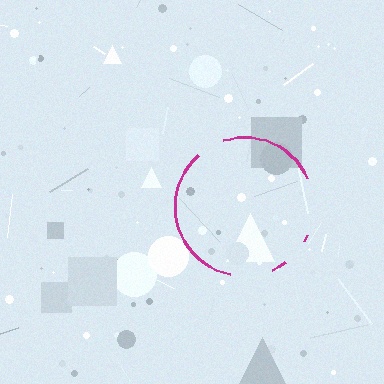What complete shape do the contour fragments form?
The contour fragments form a circle.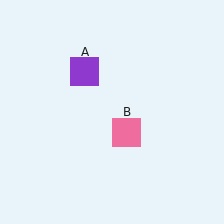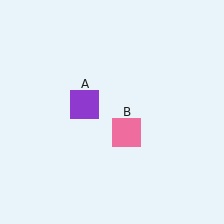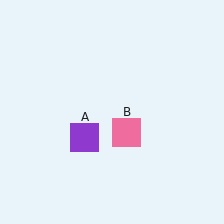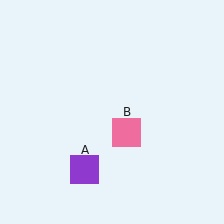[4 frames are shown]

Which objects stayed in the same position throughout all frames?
Pink square (object B) remained stationary.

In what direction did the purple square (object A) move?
The purple square (object A) moved down.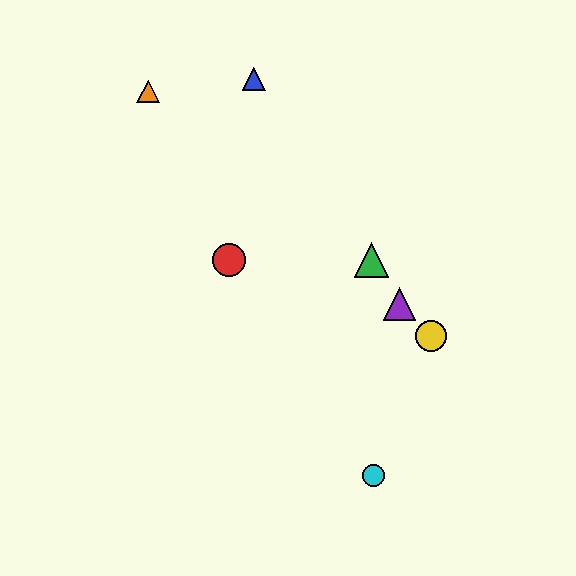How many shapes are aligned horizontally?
2 shapes (the red circle, the green triangle) are aligned horizontally.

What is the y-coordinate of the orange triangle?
The orange triangle is at y≈92.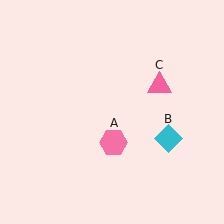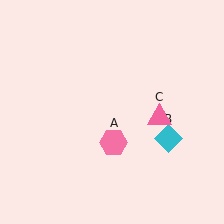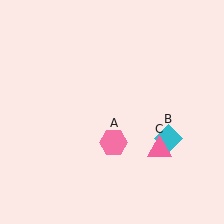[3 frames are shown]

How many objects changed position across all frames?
1 object changed position: pink triangle (object C).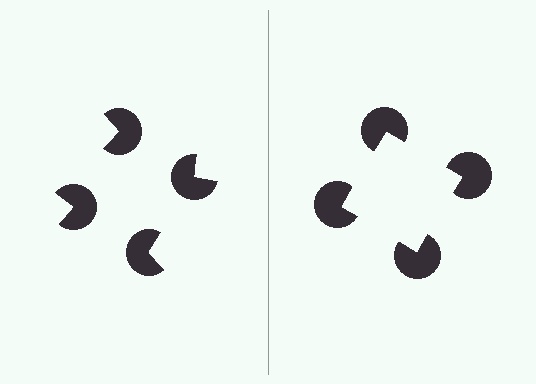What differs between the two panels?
The pac-man discs are positioned identically on both sides; only the wedge orientations differ. On the right they align to a square; on the left they are misaligned.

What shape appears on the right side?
An illusory square.